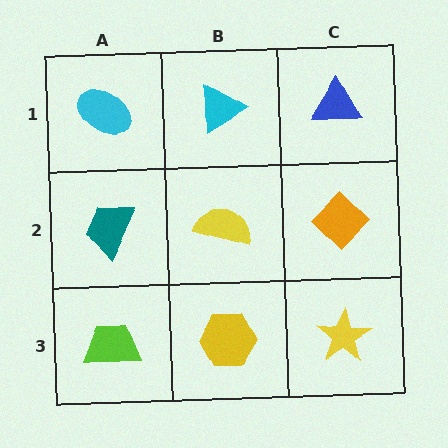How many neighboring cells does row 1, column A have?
2.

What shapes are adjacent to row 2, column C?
A blue triangle (row 1, column C), a yellow star (row 3, column C), a yellow semicircle (row 2, column B).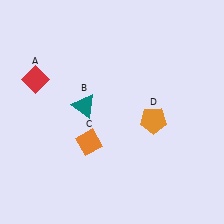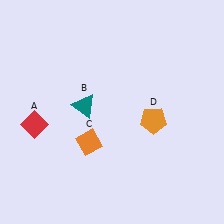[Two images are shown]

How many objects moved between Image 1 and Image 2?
1 object moved between the two images.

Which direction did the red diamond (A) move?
The red diamond (A) moved down.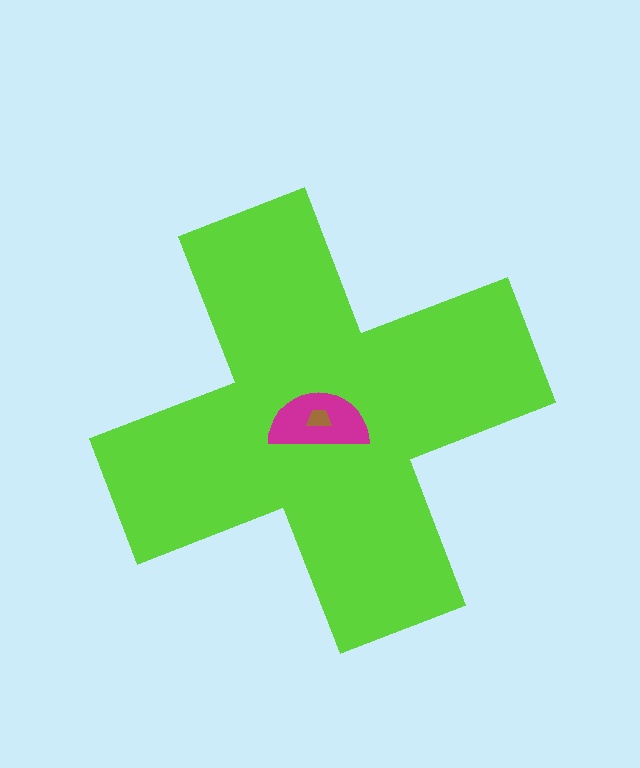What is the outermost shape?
The lime cross.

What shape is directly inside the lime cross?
The magenta semicircle.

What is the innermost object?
The brown trapezoid.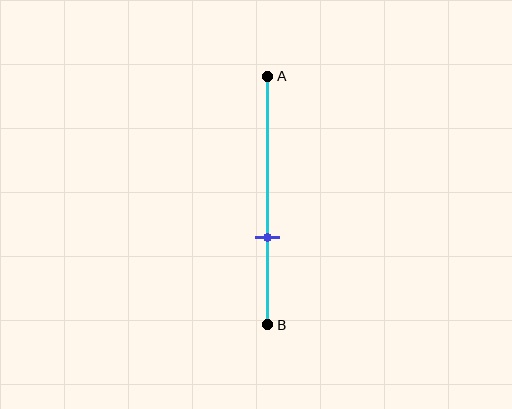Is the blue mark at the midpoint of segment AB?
No, the mark is at about 65% from A, not at the 50% midpoint.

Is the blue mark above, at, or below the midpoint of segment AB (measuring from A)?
The blue mark is below the midpoint of segment AB.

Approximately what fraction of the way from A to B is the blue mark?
The blue mark is approximately 65% of the way from A to B.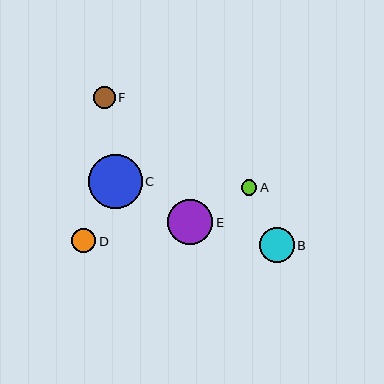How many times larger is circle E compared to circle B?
Circle E is approximately 1.3 times the size of circle B.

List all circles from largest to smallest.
From largest to smallest: C, E, B, D, F, A.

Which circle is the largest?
Circle C is the largest with a size of approximately 54 pixels.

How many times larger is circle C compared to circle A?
Circle C is approximately 3.6 times the size of circle A.